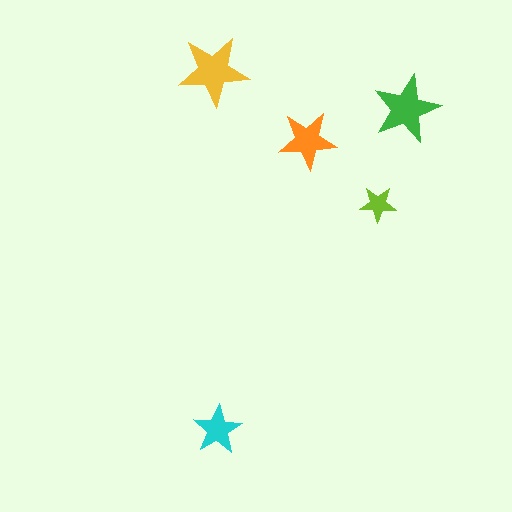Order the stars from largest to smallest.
the yellow one, the green one, the orange one, the cyan one, the lime one.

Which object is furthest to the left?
The yellow star is leftmost.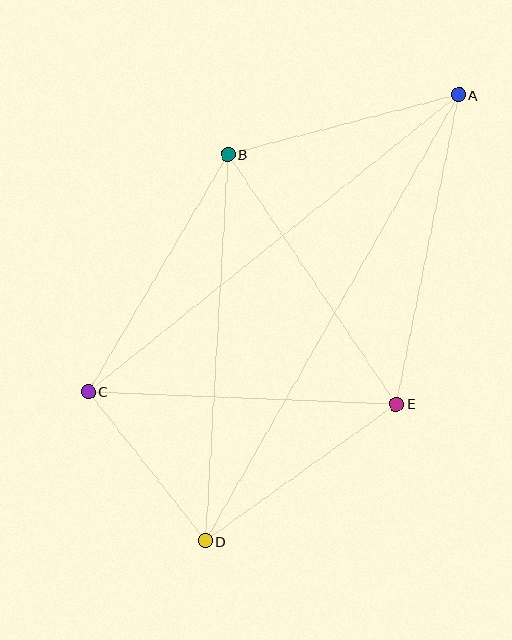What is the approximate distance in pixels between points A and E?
The distance between A and E is approximately 315 pixels.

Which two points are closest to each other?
Points C and D are closest to each other.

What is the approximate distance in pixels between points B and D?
The distance between B and D is approximately 387 pixels.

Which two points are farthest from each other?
Points A and D are farthest from each other.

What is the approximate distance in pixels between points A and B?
The distance between A and B is approximately 238 pixels.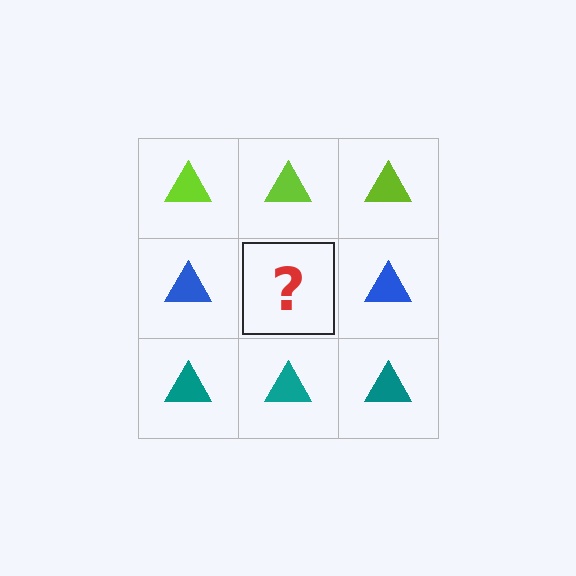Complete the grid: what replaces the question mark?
The question mark should be replaced with a blue triangle.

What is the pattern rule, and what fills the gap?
The rule is that each row has a consistent color. The gap should be filled with a blue triangle.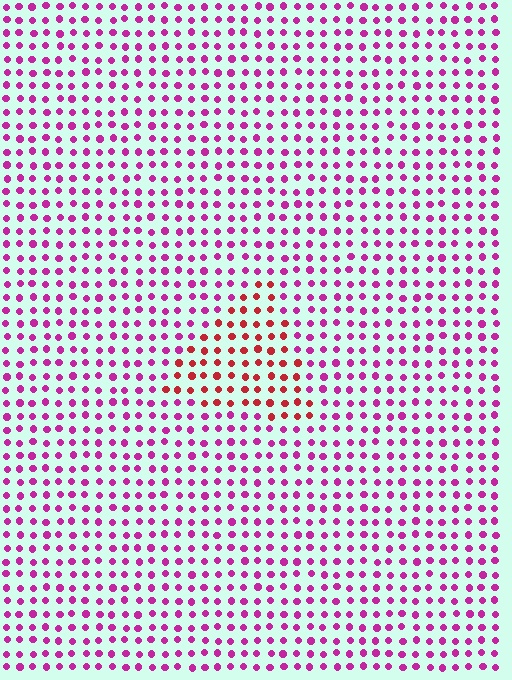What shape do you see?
I see a triangle.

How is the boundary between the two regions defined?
The boundary is defined purely by a slight shift in hue (about 41 degrees). Spacing, size, and orientation are identical on both sides.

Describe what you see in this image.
The image is filled with small magenta elements in a uniform arrangement. A triangle-shaped region is visible where the elements are tinted to a slightly different hue, forming a subtle color boundary.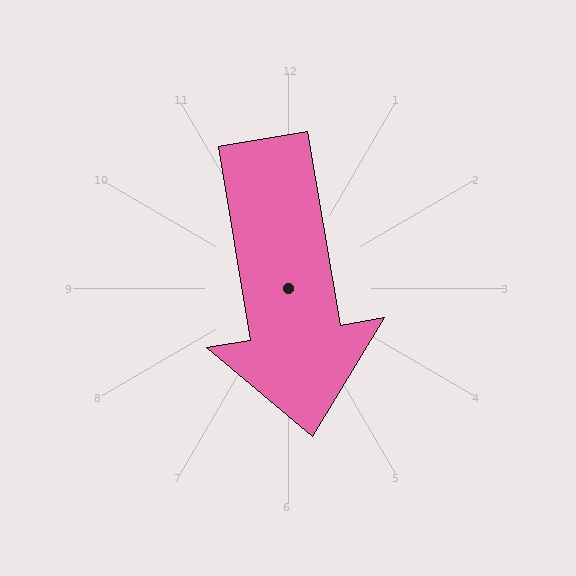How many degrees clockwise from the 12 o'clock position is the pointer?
Approximately 171 degrees.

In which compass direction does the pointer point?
South.